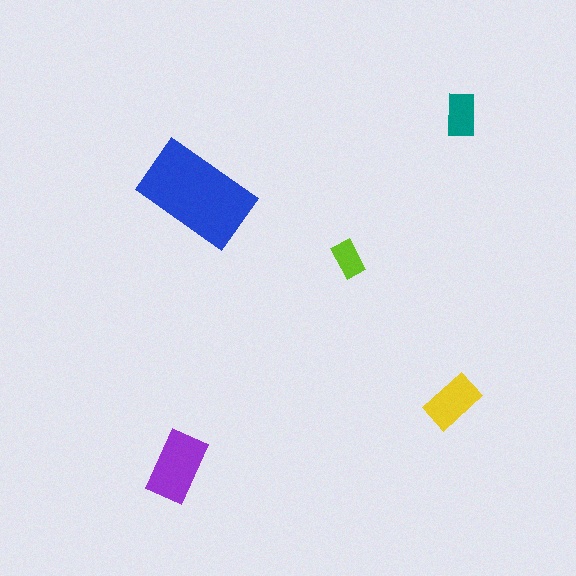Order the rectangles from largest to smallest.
the blue one, the purple one, the yellow one, the teal one, the lime one.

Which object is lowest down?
The purple rectangle is bottommost.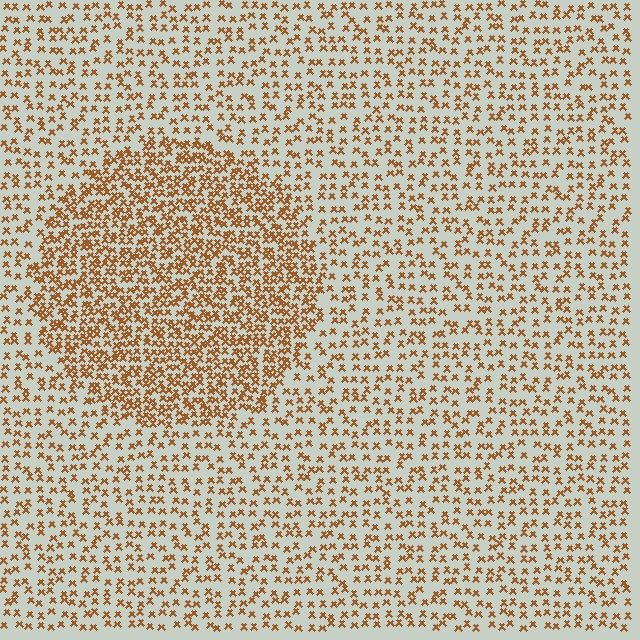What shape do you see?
I see a circle.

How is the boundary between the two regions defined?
The boundary is defined by a change in element density (approximately 2.0x ratio). All elements are the same color, size, and shape.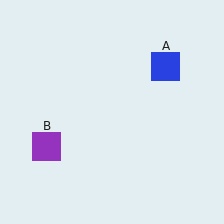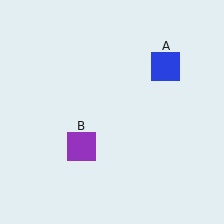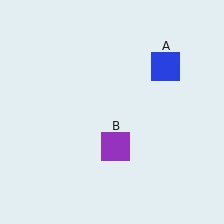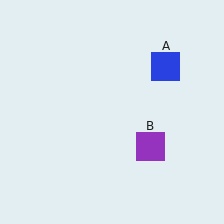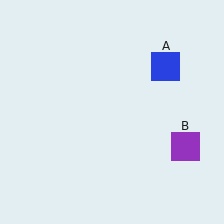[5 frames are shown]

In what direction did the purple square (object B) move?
The purple square (object B) moved right.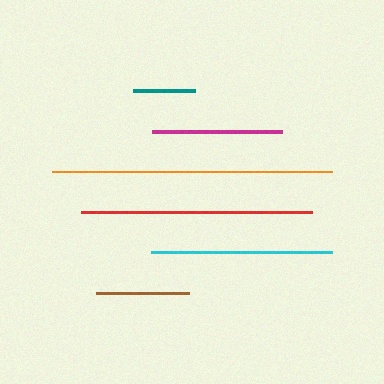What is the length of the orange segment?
The orange segment is approximately 281 pixels long.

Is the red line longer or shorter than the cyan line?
The red line is longer than the cyan line.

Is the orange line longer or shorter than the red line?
The orange line is longer than the red line.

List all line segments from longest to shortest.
From longest to shortest: orange, red, cyan, magenta, brown, teal.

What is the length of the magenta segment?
The magenta segment is approximately 130 pixels long.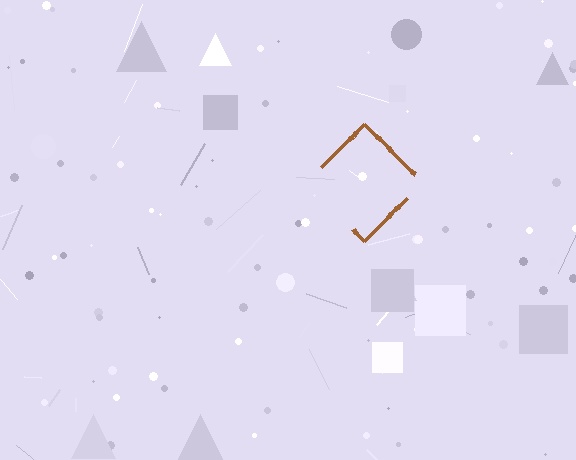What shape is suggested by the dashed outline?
The dashed outline suggests a diamond.